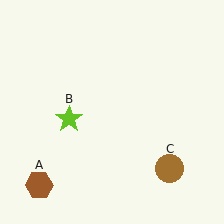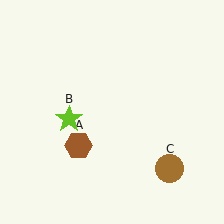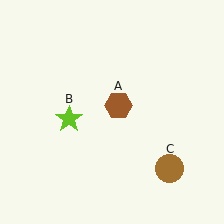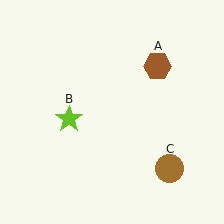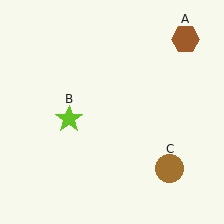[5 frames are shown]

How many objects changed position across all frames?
1 object changed position: brown hexagon (object A).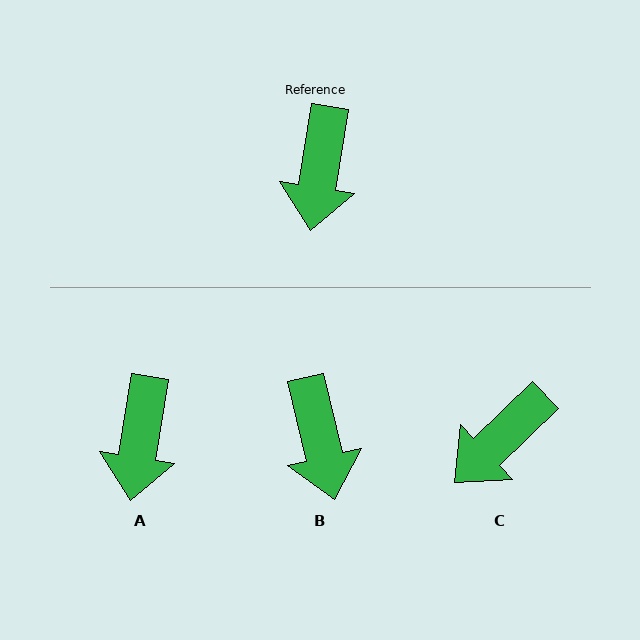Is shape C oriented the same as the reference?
No, it is off by about 37 degrees.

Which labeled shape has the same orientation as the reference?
A.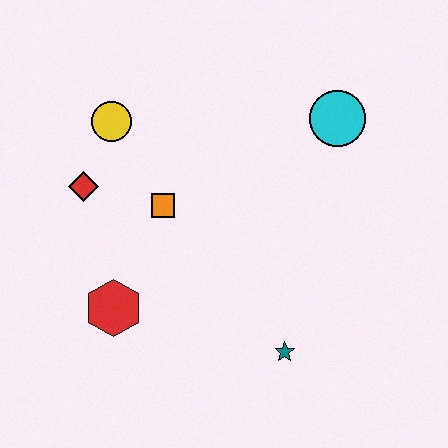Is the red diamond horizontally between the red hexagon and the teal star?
No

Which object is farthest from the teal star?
The yellow circle is farthest from the teal star.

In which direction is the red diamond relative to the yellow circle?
The red diamond is below the yellow circle.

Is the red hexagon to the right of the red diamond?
Yes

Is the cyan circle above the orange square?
Yes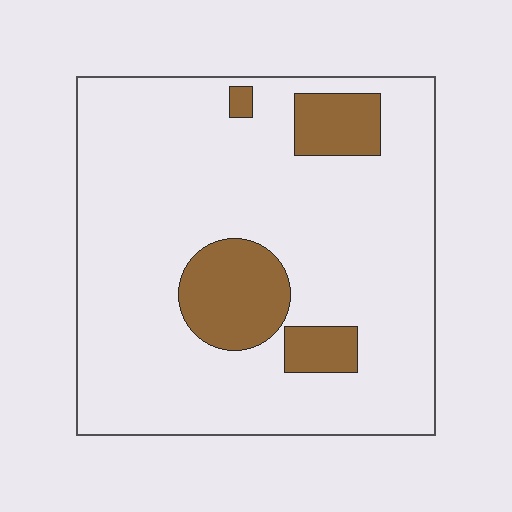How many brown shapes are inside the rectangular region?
4.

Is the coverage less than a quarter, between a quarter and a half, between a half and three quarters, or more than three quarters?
Less than a quarter.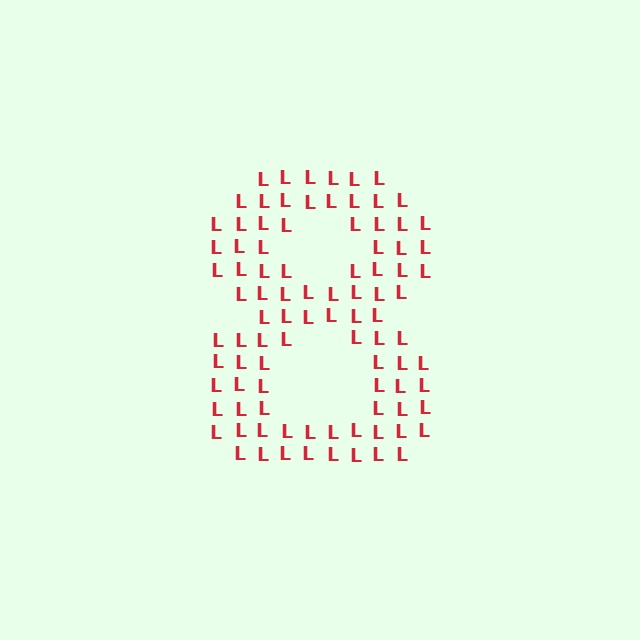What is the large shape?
The large shape is the digit 8.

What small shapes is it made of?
It is made of small letter L's.